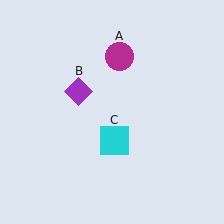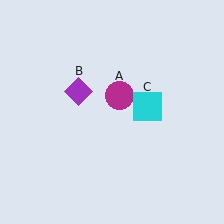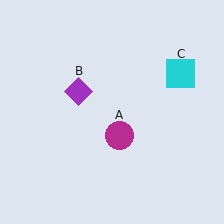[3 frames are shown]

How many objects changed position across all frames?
2 objects changed position: magenta circle (object A), cyan square (object C).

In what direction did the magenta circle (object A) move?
The magenta circle (object A) moved down.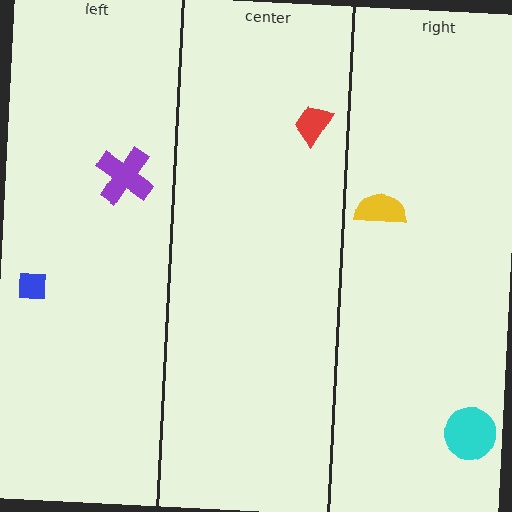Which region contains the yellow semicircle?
The right region.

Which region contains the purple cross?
The left region.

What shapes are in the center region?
The red trapezoid.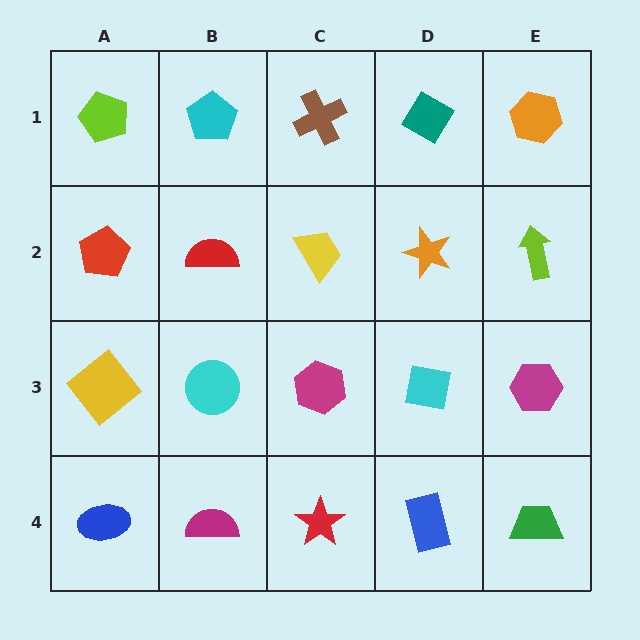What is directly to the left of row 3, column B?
A yellow diamond.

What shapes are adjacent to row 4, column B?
A cyan circle (row 3, column B), a blue ellipse (row 4, column A), a red star (row 4, column C).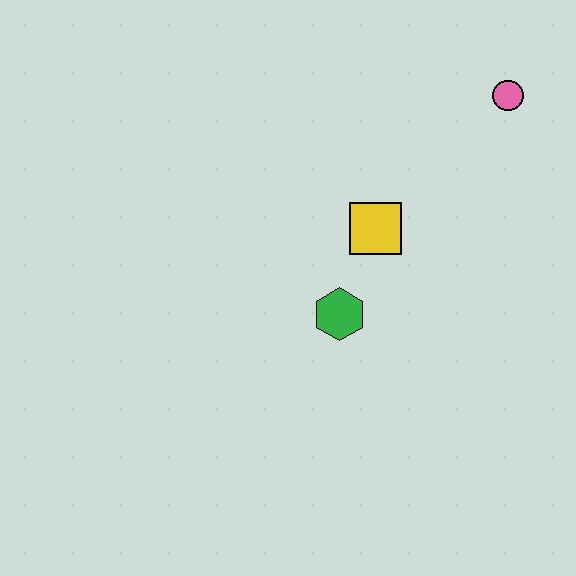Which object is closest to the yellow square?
The green hexagon is closest to the yellow square.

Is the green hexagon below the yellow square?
Yes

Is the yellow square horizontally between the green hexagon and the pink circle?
Yes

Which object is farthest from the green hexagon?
The pink circle is farthest from the green hexagon.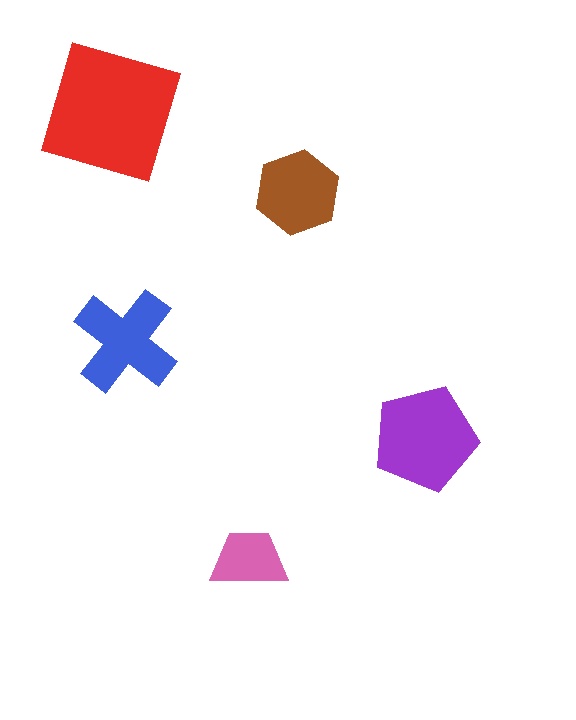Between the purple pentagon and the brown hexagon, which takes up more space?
The purple pentagon.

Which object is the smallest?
The pink trapezoid.